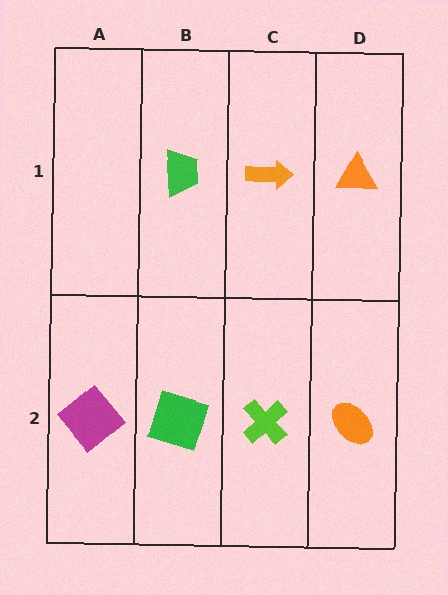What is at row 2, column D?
An orange ellipse.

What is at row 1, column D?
An orange triangle.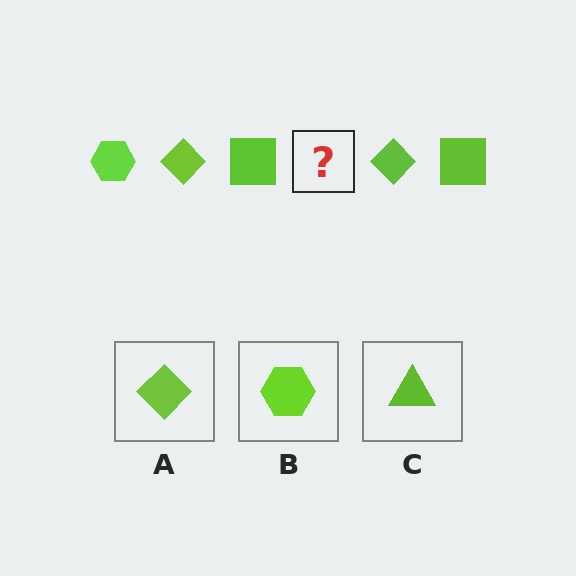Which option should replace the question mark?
Option B.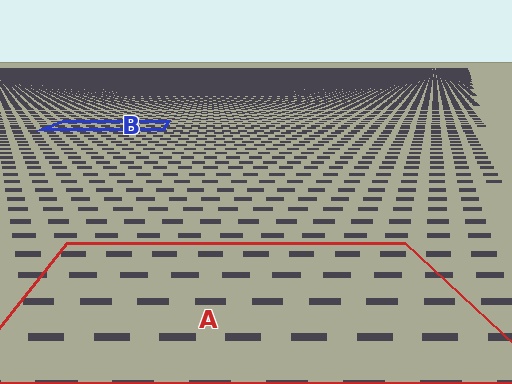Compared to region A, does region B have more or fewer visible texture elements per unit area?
Region B has more texture elements per unit area — they are packed more densely because it is farther away.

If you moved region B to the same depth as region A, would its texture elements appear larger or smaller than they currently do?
They would appear larger. At a closer depth, the same texture elements are projected at a bigger on-screen size.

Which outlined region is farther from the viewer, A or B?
Region B is farther from the viewer — the texture elements inside it appear smaller and more densely packed.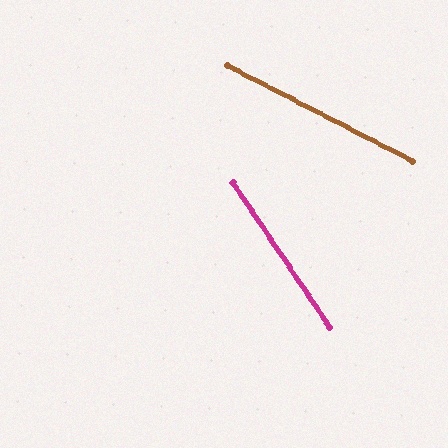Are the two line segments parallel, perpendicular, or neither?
Neither parallel nor perpendicular — they differ by about 29°.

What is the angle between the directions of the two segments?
Approximately 29 degrees.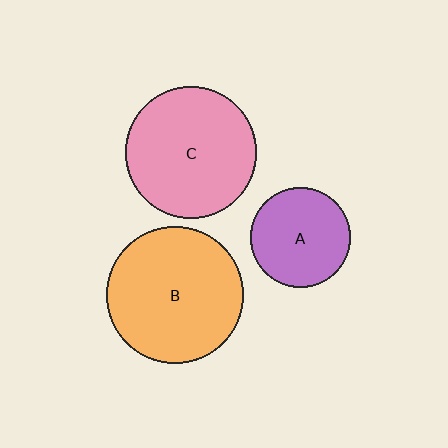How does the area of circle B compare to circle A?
Approximately 1.9 times.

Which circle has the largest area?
Circle B (orange).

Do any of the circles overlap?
No, none of the circles overlap.